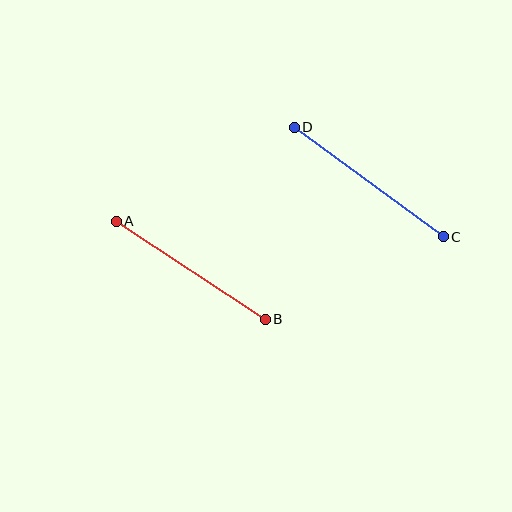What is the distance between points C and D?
The distance is approximately 185 pixels.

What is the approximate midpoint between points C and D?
The midpoint is at approximately (369, 182) pixels.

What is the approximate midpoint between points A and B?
The midpoint is at approximately (191, 270) pixels.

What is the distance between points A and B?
The distance is approximately 178 pixels.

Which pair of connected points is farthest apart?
Points C and D are farthest apart.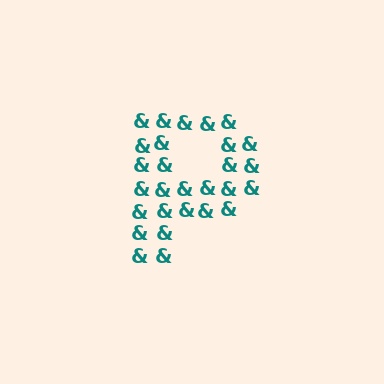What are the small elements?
The small elements are ampersands.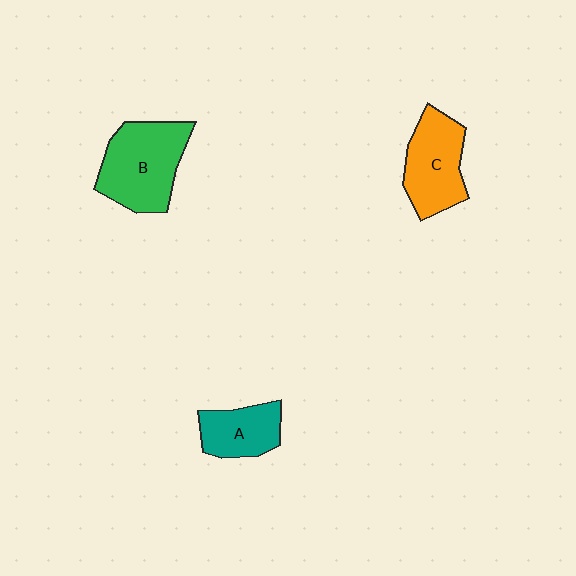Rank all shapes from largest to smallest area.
From largest to smallest: B (green), C (orange), A (teal).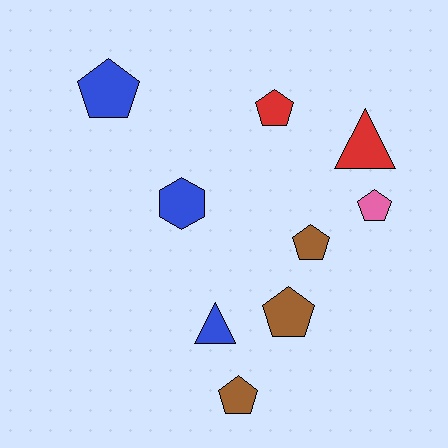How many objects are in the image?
There are 9 objects.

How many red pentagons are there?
There is 1 red pentagon.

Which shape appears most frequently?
Pentagon, with 6 objects.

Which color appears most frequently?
Brown, with 3 objects.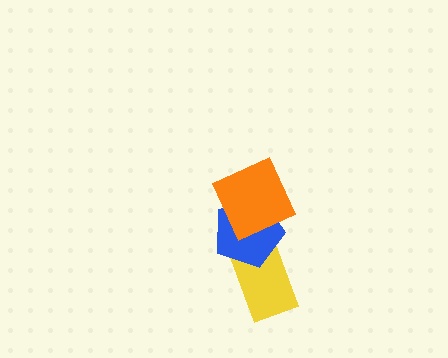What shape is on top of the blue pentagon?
The orange square is on top of the blue pentagon.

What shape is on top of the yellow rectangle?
The blue pentagon is on top of the yellow rectangle.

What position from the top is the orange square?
The orange square is 1st from the top.